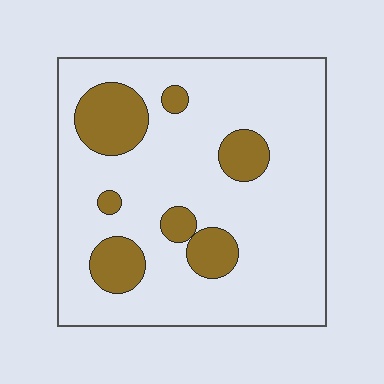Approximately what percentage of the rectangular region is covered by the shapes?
Approximately 20%.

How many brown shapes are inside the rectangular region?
7.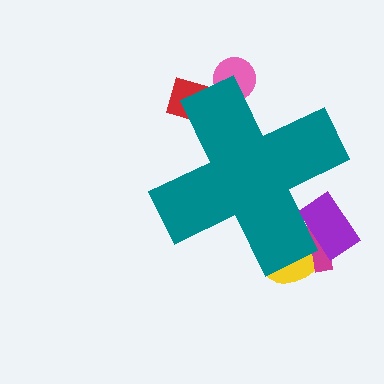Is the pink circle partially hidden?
Yes, the pink circle is partially hidden behind the teal cross.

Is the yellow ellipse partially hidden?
Yes, the yellow ellipse is partially hidden behind the teal cross.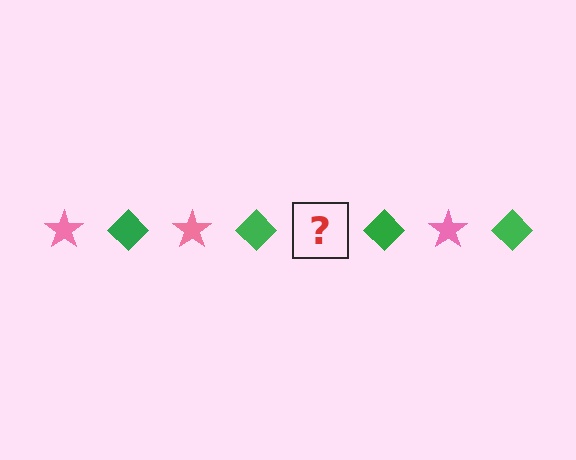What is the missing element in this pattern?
The missing element is a pink star.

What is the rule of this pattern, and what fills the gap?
The rule is that the pattern alternates between pink star and green diamond. The gap should be filled with a pink star.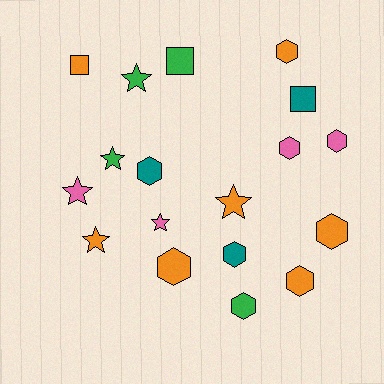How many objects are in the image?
There are 18 objects.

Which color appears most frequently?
Orange, with 7 objects.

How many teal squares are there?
There is 1 teal square.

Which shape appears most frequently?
Hexagon, with 9 objects.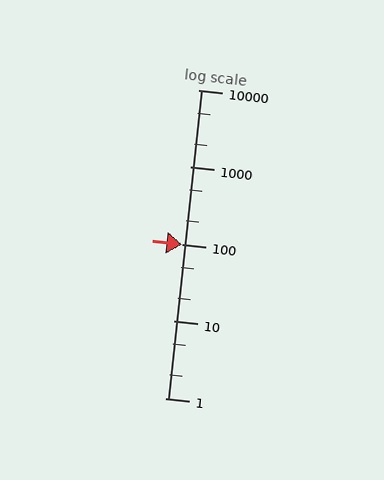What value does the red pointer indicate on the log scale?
The pointer indicates approximately 100.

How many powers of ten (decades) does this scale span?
The scale spans 4 decades, from 1 to 10000.